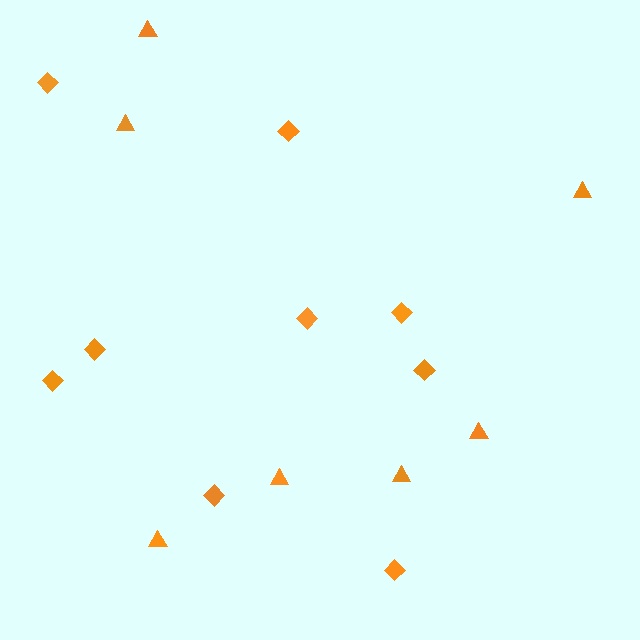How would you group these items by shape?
There are 2 groups: one group of triangles (7) and one group of diamonds (9).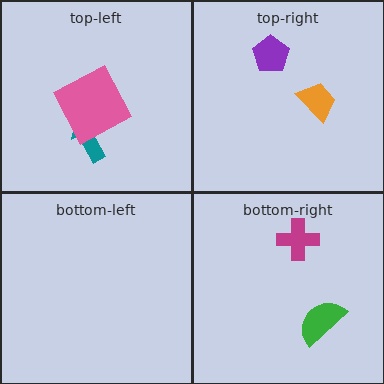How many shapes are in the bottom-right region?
2.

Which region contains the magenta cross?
The bottom-right region.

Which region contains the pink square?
The top-left region.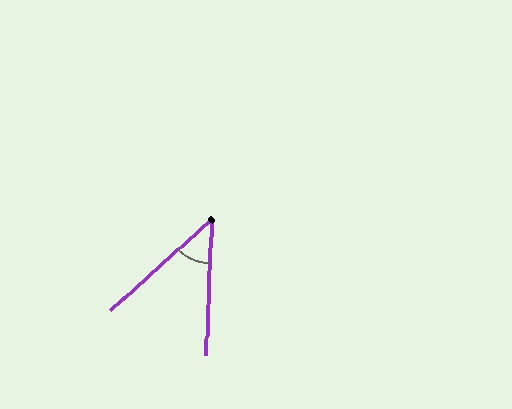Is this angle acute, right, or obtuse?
It is acute.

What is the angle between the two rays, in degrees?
Approximately 46 degrees.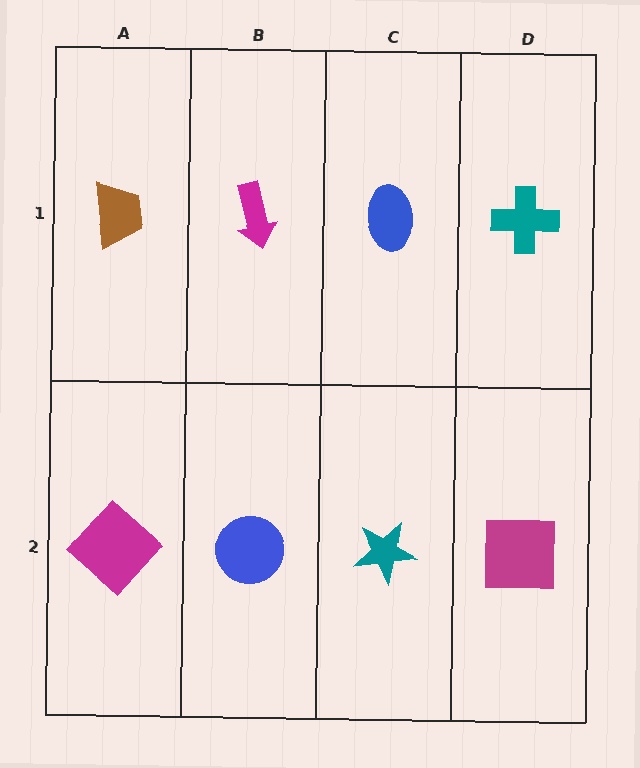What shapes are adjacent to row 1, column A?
A magenta diamond (row 2, column A), a magenta arrow (row 1, column B).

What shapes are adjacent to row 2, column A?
A brown trapezoid (row 1, column A), a blue circle (row 2, column B).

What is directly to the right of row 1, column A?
A magenta arrow.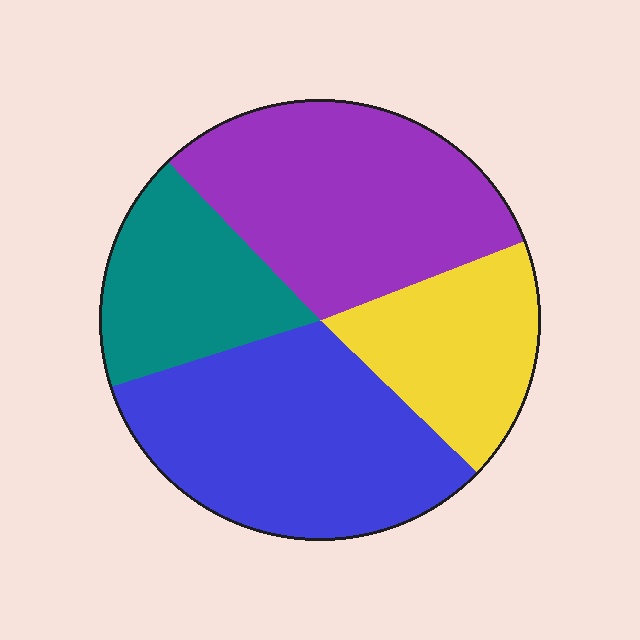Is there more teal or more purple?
Purple.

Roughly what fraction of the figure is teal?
Teal takes up less than a quarter of the figure.